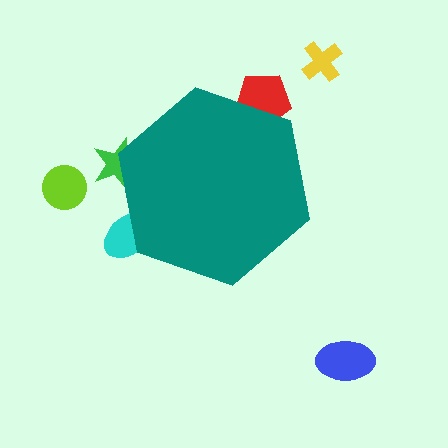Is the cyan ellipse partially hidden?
Yes, the cyan ellipse is partially hidden behind the teal hexagon.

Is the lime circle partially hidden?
No, the lime circle is fully visible.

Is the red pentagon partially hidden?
Yes, the red pentagon is partially hidden behind the teal hexagon.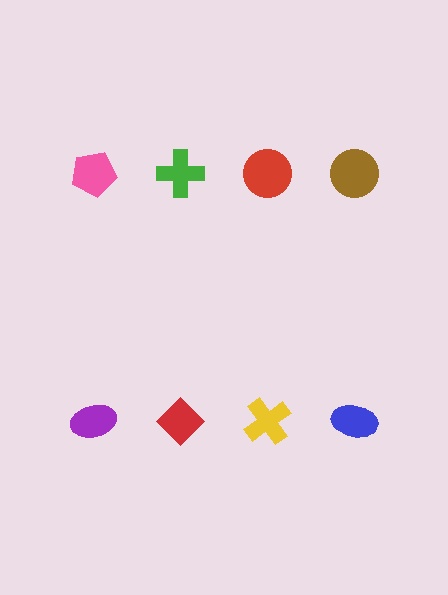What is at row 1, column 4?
A brown circle.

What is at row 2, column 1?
A purple ellipse.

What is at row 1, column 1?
A pink pentagon.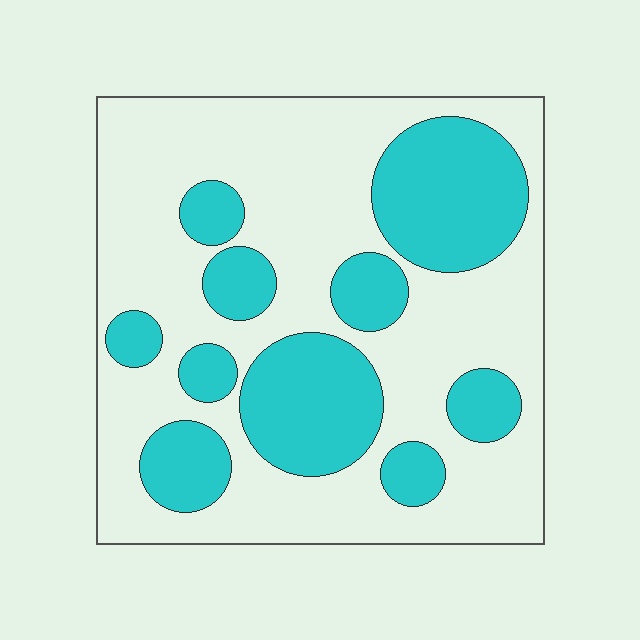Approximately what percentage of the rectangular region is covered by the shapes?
Approximately 35%.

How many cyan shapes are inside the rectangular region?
10.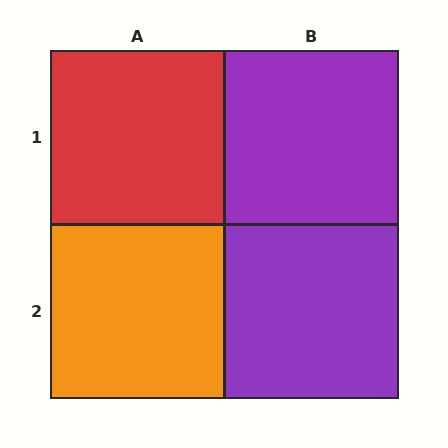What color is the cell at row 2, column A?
Orange.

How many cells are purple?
2 cells are purple.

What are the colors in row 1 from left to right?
Red, purple.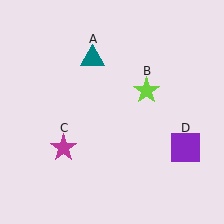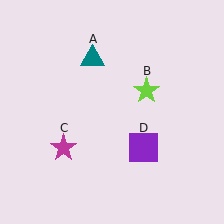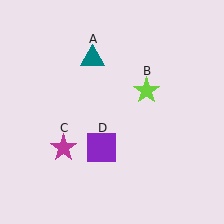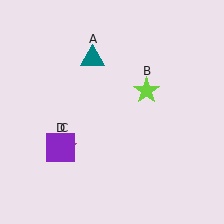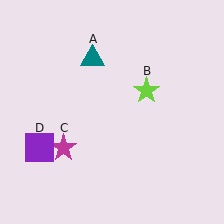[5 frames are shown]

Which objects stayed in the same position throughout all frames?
Teal triangle (object A) and lime star (object B) and magenta star (object C) remained stationary.